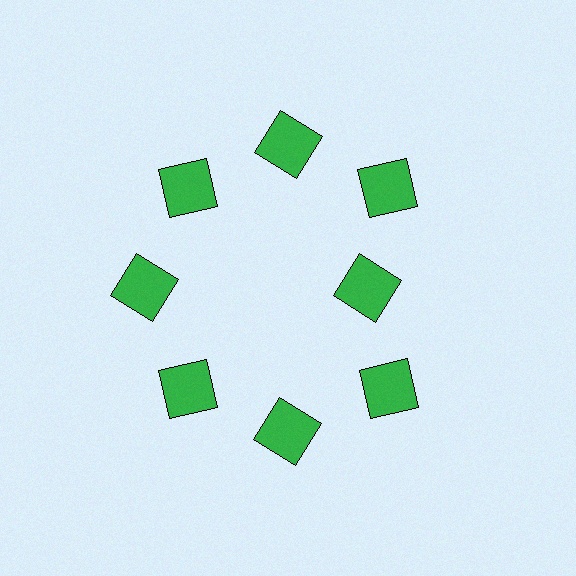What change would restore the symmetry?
The symmetry would be restored by moving it outward, back onto the ring so that all 8 squares sit at equal angles and equal distance from the center.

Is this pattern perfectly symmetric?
No. The 8 green squares are arranged in a ring, but one element near the 3 o'clock position is pulled inward toward the center, breaking the 8-fold rotational symmetry.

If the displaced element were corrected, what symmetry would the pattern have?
It would have 8-fold rotational symmetry — the pattern would map onto itself every 45 degrees.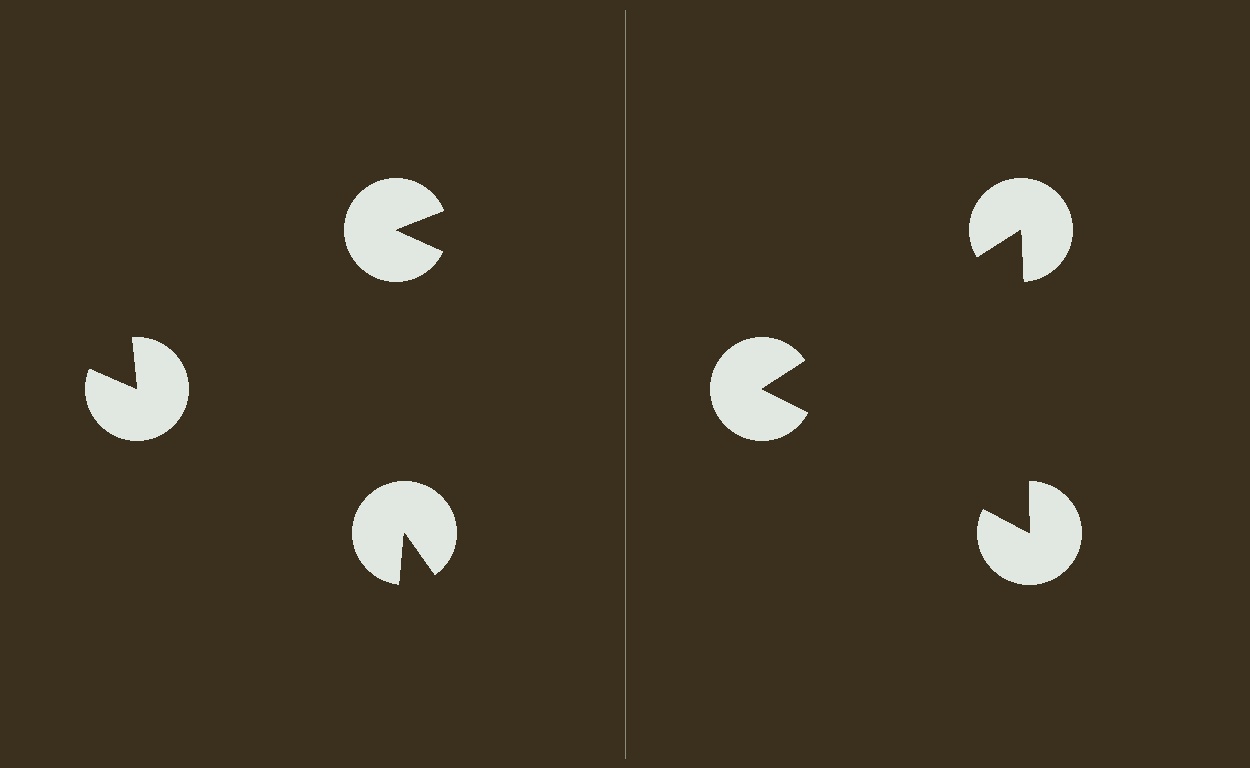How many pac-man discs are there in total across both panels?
6 — 3 on each side.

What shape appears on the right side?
An illusory triangle.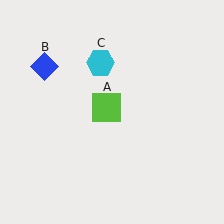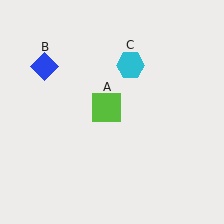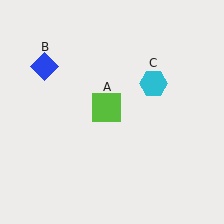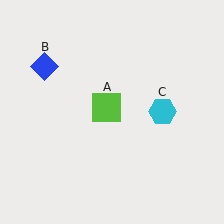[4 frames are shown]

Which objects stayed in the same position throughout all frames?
Lime square (object A) and blue diamond (object B) remained stationary.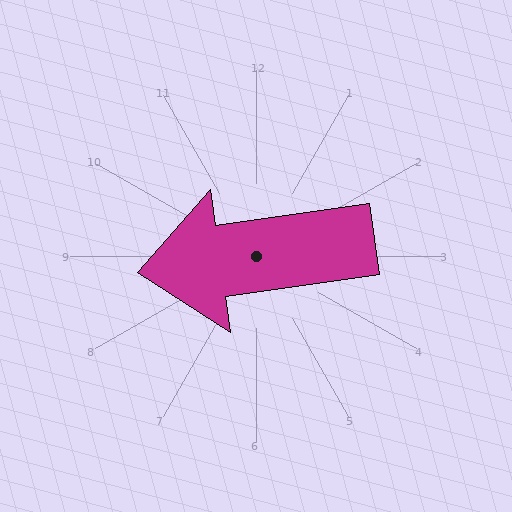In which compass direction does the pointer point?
West.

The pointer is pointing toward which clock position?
Roughly 9 o'clock.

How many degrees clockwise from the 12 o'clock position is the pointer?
Approximately 262 degrees.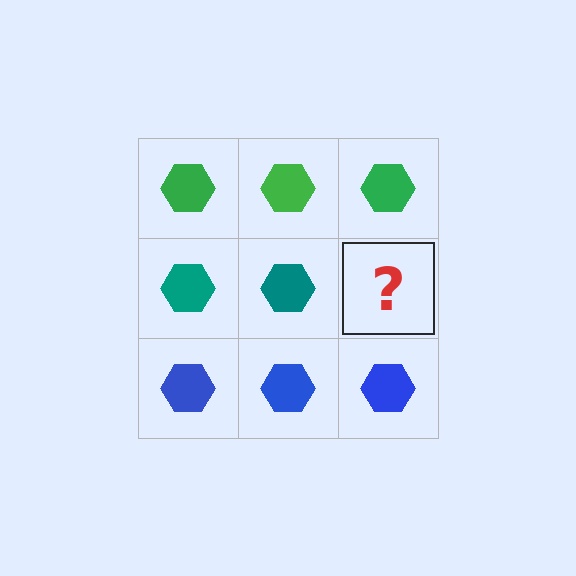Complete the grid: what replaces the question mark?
The question mark should be replaced with a teal hexagon.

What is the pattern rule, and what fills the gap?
The rule is that each row has a consistent color. The gap should be filled with a teal hexagon.